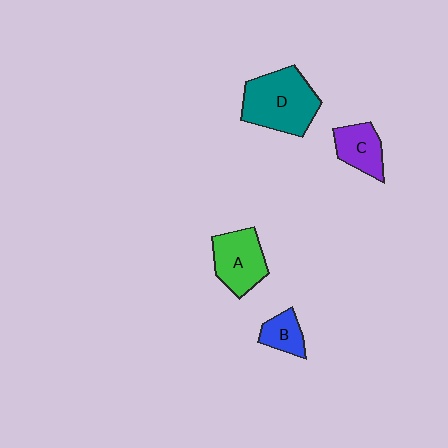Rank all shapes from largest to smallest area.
From largest to smallest: D (teal), A (green), C (purple), B (blue).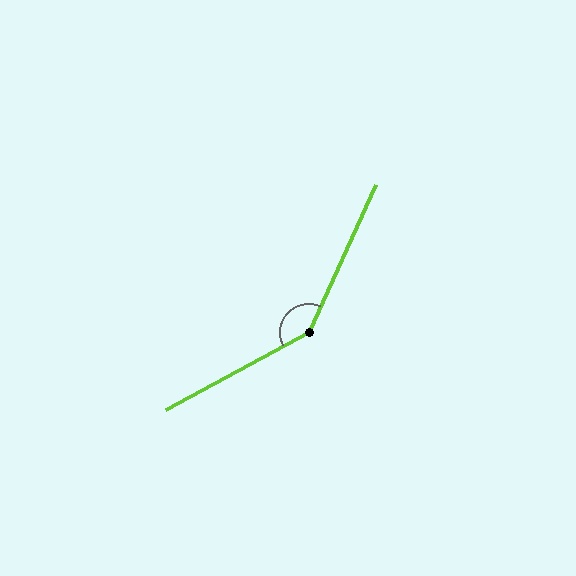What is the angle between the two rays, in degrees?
Approximately 143 degrees.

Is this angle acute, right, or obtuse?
It is obtuse.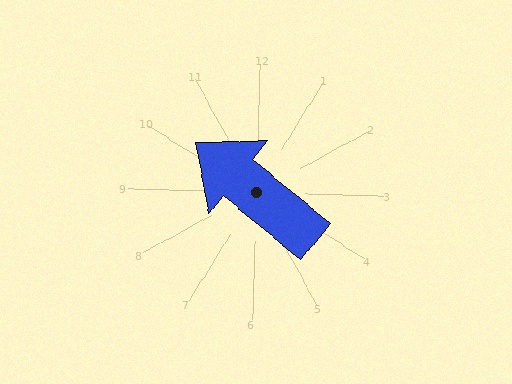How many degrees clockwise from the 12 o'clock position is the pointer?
Approximately 308 degrees.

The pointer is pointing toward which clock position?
Roughly 10 o'clock.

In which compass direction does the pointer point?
Northwest.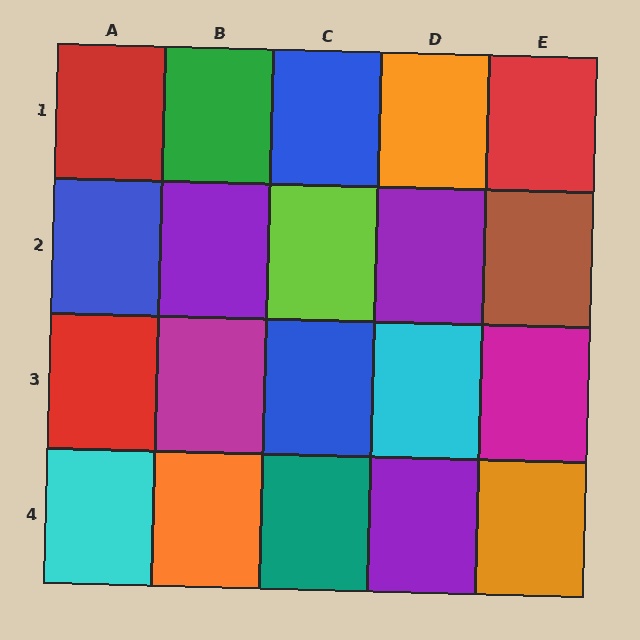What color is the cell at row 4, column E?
Orange.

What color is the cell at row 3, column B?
Magenta.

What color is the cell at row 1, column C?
Blue.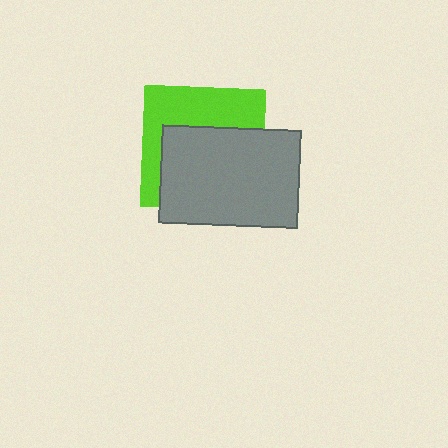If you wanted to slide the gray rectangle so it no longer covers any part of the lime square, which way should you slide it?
Slide it down — that is the most direct way to separate the two shapes.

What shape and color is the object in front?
The object in front is a gray rectangle.